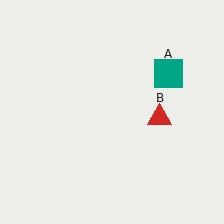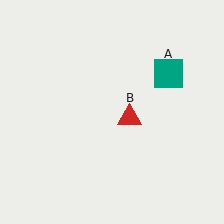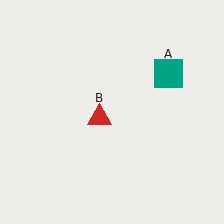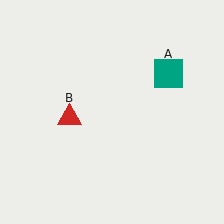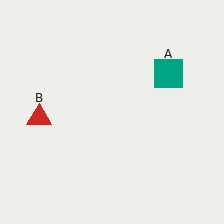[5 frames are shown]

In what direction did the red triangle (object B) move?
The red triangle (object B) moved left.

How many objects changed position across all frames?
1 object changed position: red triangle (object B).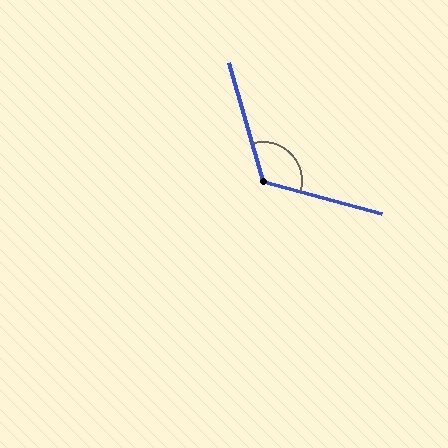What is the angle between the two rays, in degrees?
Approximately 121 degrees.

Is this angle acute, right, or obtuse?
It is obtuse.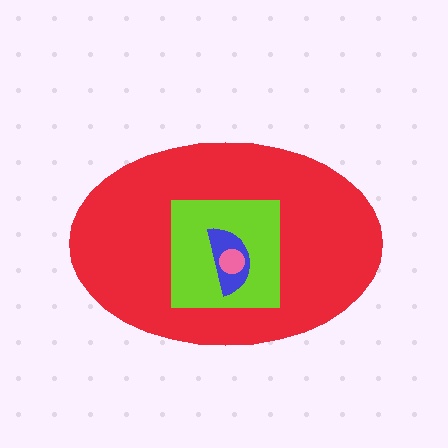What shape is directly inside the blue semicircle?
The pink circle.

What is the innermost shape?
The pink circle.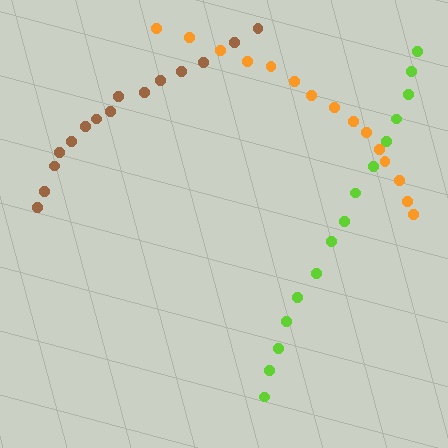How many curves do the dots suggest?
There are 3 distinct paths.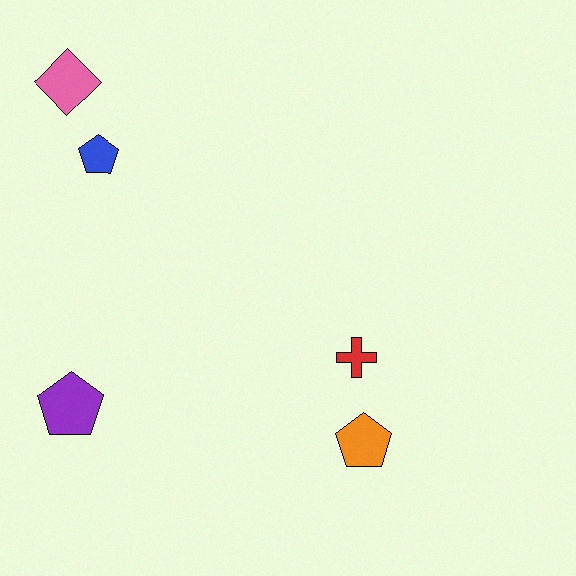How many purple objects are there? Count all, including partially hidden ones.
There is 1 purple object.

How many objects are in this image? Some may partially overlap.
There are 5 objects.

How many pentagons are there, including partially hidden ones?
There are 3 pentagons.